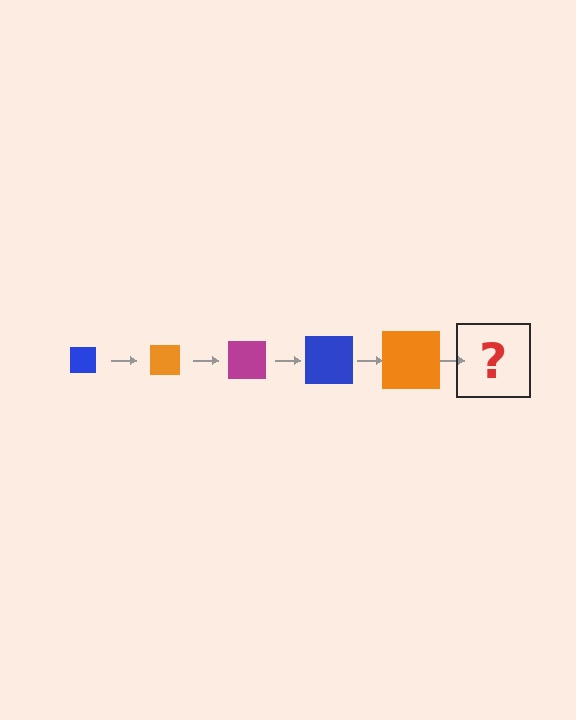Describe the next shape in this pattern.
It should be a magenta square, larger than the previous one.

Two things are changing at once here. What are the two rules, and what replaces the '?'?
The two rules are that the square grows larger each step and the color cycles through blue, orange, and magenta. The '?' should be a magenta square, larger than the previous one.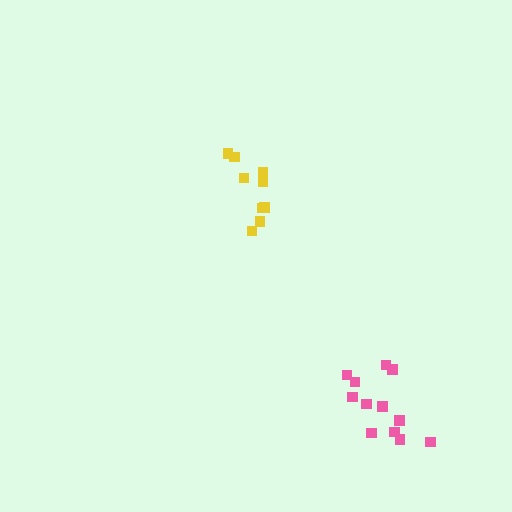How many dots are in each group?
Group 1: 9 dots, Group 2: 12 dots (21 total).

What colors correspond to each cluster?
The clusters are colored: yellow, pink.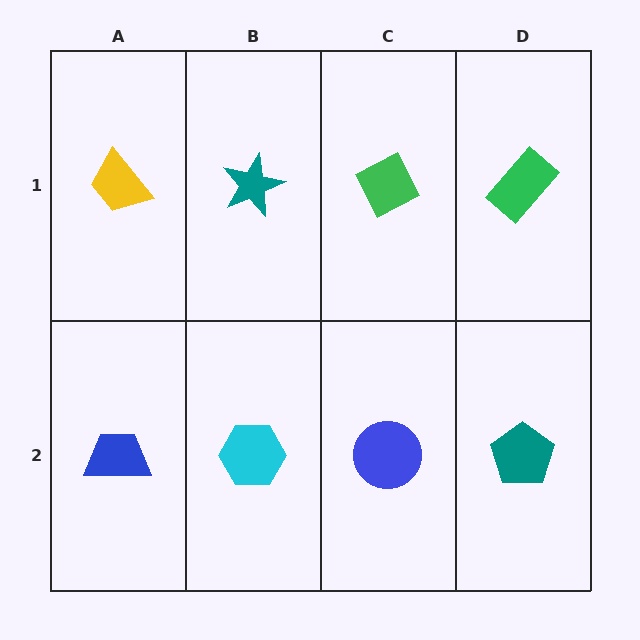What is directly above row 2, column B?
A teal star.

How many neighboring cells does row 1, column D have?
2.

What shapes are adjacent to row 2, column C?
A green diamond (row 1, column C), a cyan hexagon (row 2, column B), a teal pentagon (row 2, column D).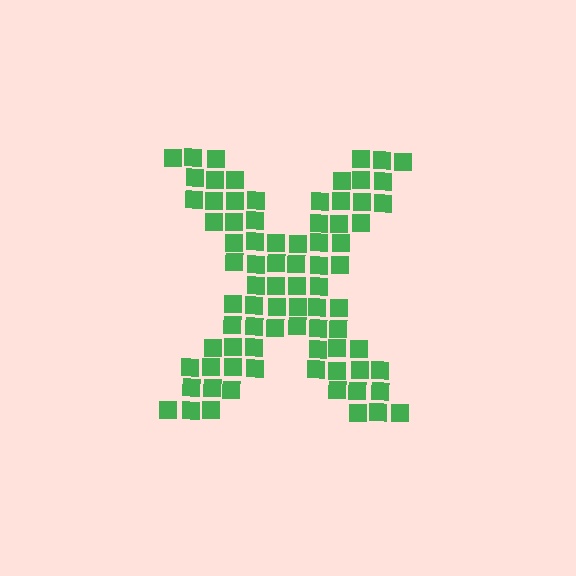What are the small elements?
The small elements are squares.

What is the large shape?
The large shape is the letter X.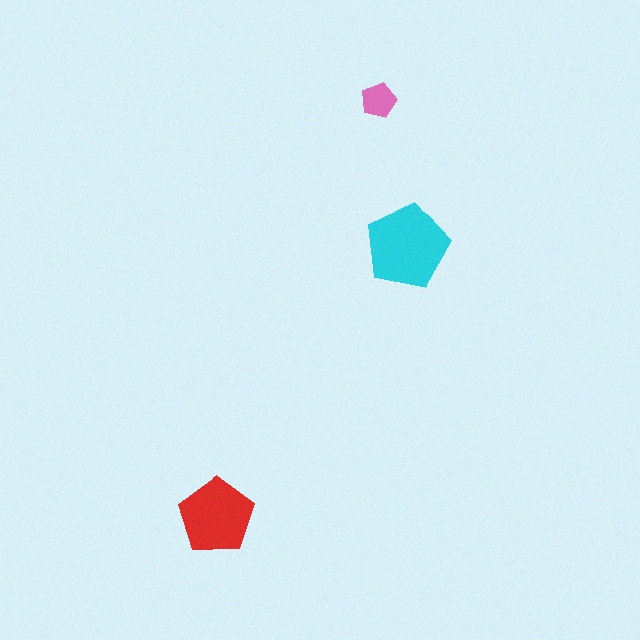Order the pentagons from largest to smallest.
the cyan one, the red one, the pink one.